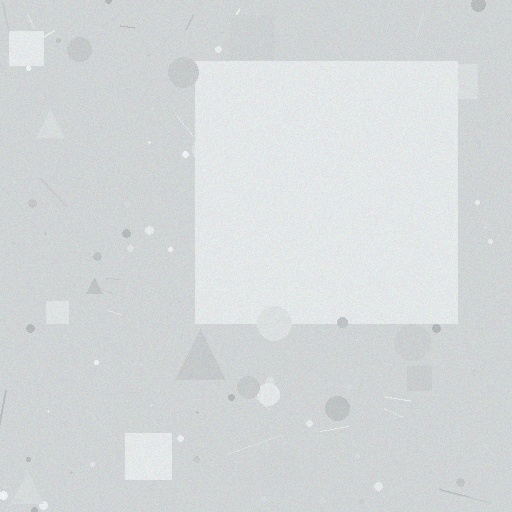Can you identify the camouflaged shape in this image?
The camouflaged shape is a square.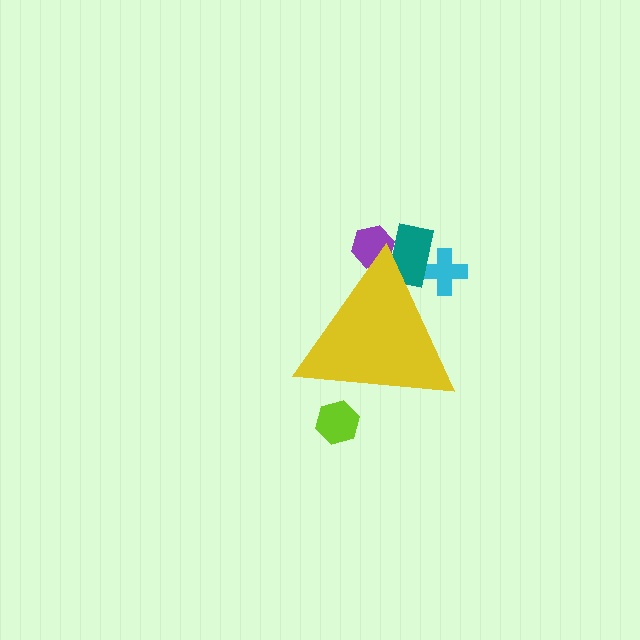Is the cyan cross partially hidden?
Yes, the cyan cross is partially hidden behind the yellow triangle.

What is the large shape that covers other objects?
A yellow triangle.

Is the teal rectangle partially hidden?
Yes, the teal rectangle is partially hidden behind the yellow triangle.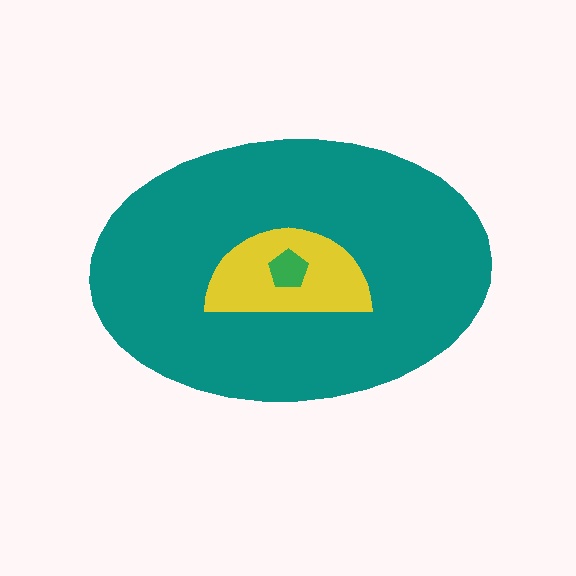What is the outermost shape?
The teal ellipse.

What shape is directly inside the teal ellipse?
The yellow semicircle.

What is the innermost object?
The green pentagon.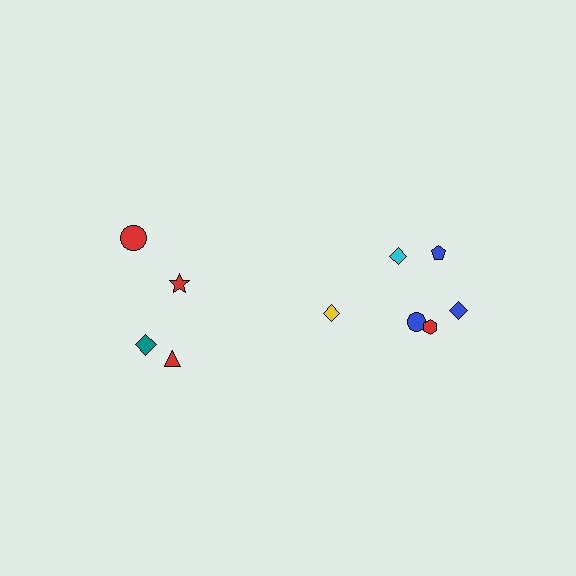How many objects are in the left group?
There are 4 objects.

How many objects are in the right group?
There are 6 objects.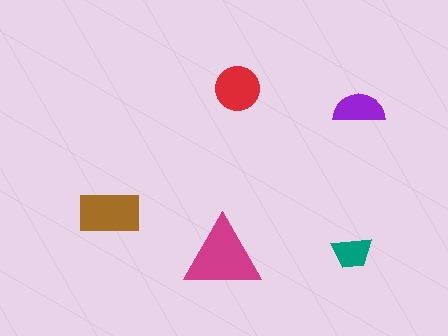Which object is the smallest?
The teal trapezoid.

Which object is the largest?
The magenta triangle.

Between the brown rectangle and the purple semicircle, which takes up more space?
The brown rectangle.